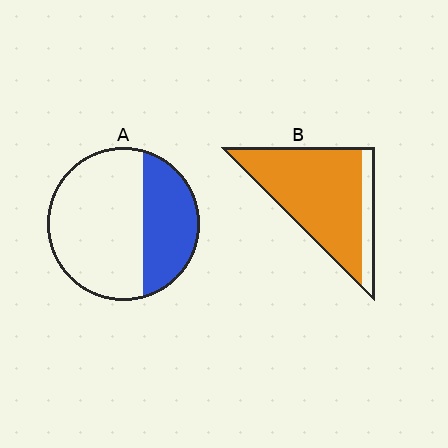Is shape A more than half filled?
No.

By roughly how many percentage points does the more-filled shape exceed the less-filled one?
By roughly 50 percentage points (B over A).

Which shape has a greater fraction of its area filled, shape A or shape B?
Shape B.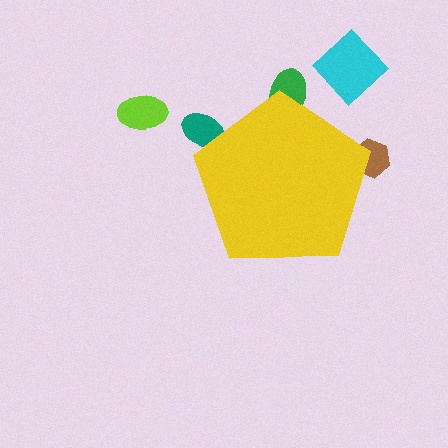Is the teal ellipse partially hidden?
Yes, the teal ellipse is partially hidden behind the yellow pentagon.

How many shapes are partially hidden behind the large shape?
3 shapes are partially hidden.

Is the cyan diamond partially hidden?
No, the cyan diamond is fully visible.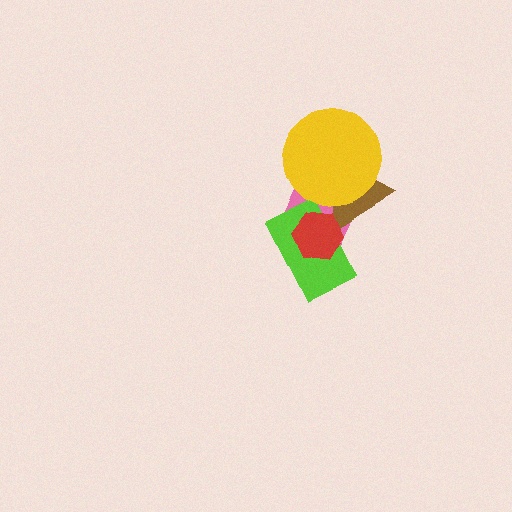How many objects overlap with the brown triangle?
4 objects overlap with the brown triangle.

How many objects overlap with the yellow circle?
2 objects overlap with the yellow circle.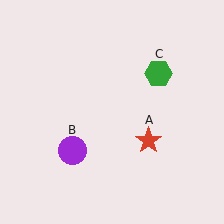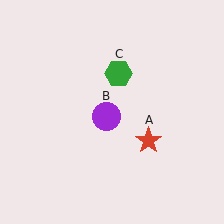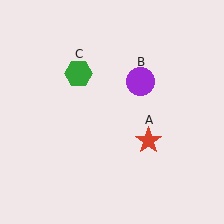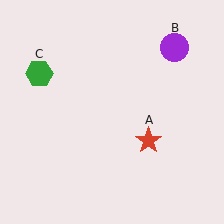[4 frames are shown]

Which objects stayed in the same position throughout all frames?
Red star (object A) remained stationary.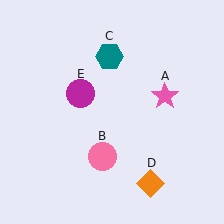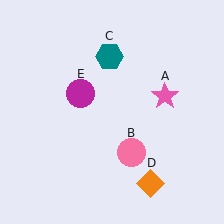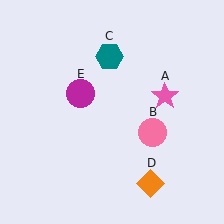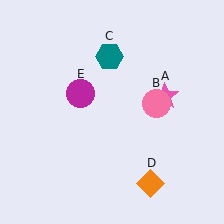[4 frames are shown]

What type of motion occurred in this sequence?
The pink circle (object B) rotated counterclockwise around the center of the scene.